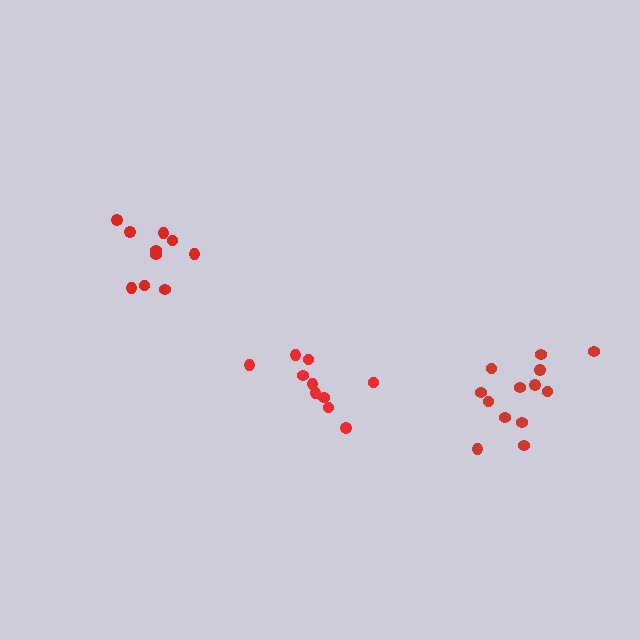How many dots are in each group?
Group 1: 11 dots, Group 2: 10 dots, Group 3: 13 dots (34 total).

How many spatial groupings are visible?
There are 3 spatial groupings.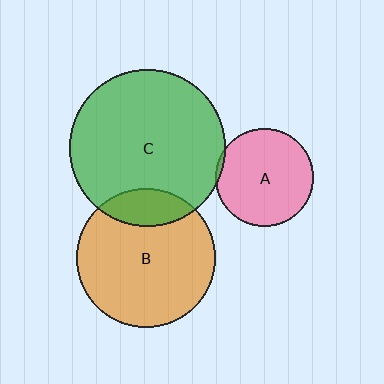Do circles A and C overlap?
Yes.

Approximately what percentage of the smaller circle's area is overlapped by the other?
Approximately 5%.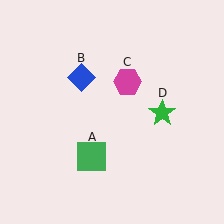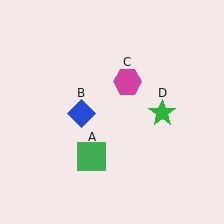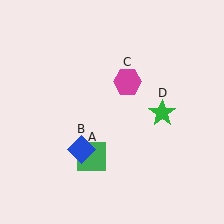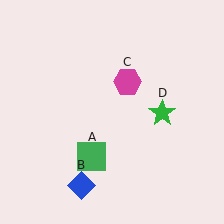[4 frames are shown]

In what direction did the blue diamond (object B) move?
The blue diamond (object B) moved down.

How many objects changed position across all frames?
1 object changed position: blue diamond (object B).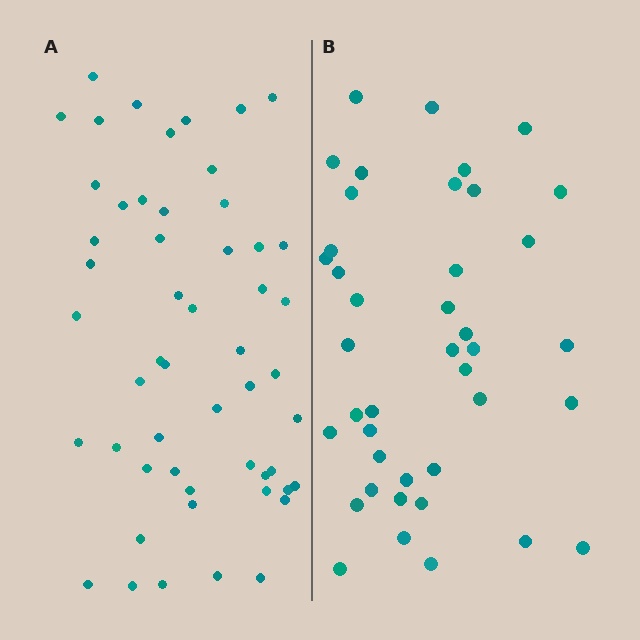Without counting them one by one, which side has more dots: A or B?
Region A (the left region) has more dots.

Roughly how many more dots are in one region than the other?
Region A has roughly 12 or so more dots than region B.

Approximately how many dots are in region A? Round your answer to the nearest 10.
About 50 dots. (The exact count is 53, which rounds to 50.)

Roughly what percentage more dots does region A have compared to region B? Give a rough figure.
About 30% more.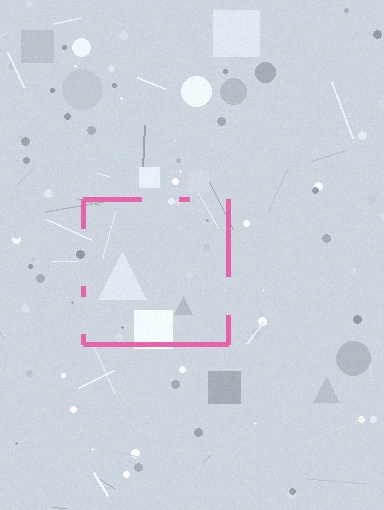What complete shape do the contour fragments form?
The contour fragments form a square.